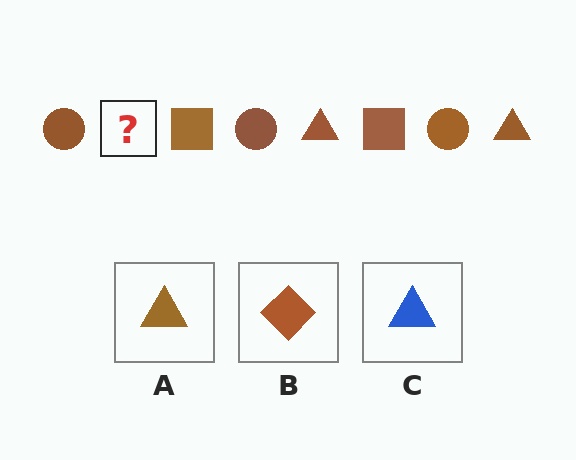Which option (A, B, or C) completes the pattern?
A.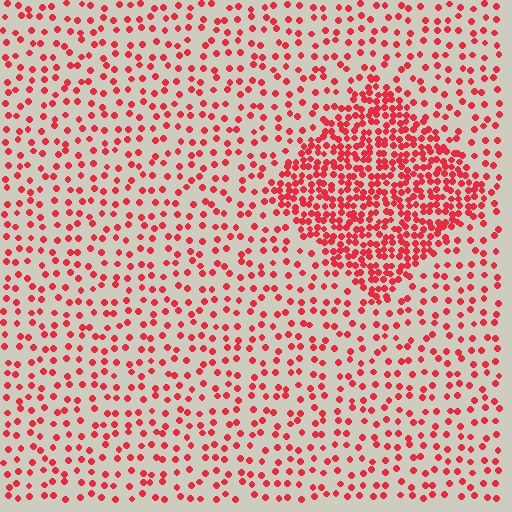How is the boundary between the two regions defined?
The boundary is defined by a change in element density (approximately 2.7x ratio). All elements are the same color, size, and shape.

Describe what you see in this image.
The image contains small red elements arranged at two different densities. A diamond-shaped region is visible where the elements are more densely packed than the surrounding area.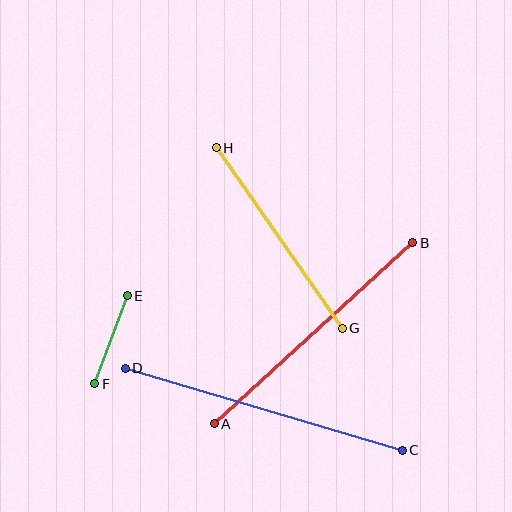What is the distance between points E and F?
The distance is approximately 94 pixels.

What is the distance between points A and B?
The distance is approximately 268 pixels.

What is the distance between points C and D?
The distance is approximately 289 pixels.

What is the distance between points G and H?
The distance is approximately 220 pixels.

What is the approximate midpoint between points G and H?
The midpoint is at approximately (279, 238) pixels.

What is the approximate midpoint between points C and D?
The midpoint is at approximately (264, 409) pixels.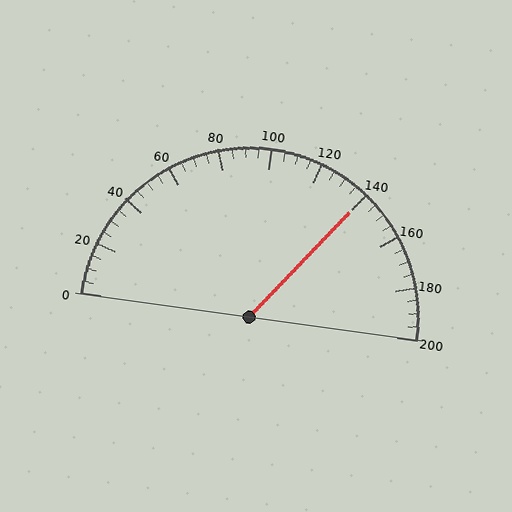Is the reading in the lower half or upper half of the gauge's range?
The reading is in the upper half of the range (0 to 200).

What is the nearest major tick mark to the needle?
The nearest major tick mark is 140.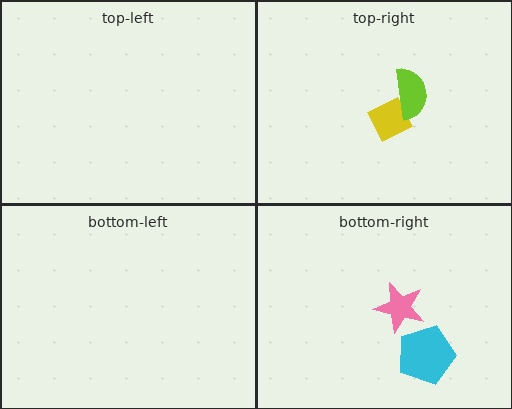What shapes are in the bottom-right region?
The pink star, the cyan pentagon.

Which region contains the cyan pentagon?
The bottom-right region.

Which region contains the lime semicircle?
The top-right region.